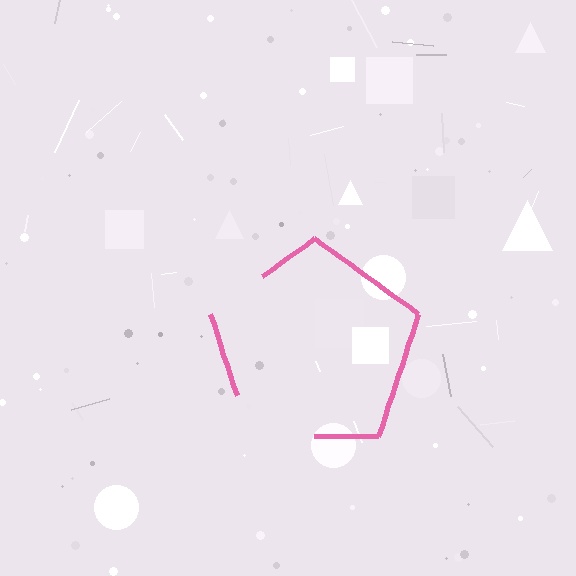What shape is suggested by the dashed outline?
The dashed outline suggests a pentagon.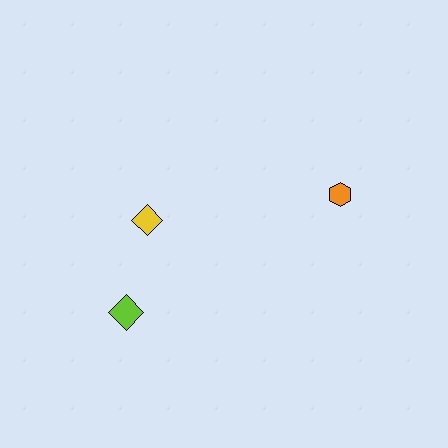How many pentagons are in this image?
There are no pentagons.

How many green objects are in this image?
There are no green objects.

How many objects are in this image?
There are 3 objects.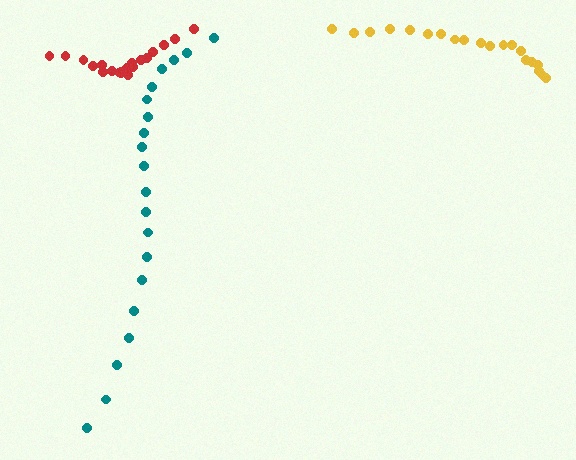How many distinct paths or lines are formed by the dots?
There are 3 distinct paths.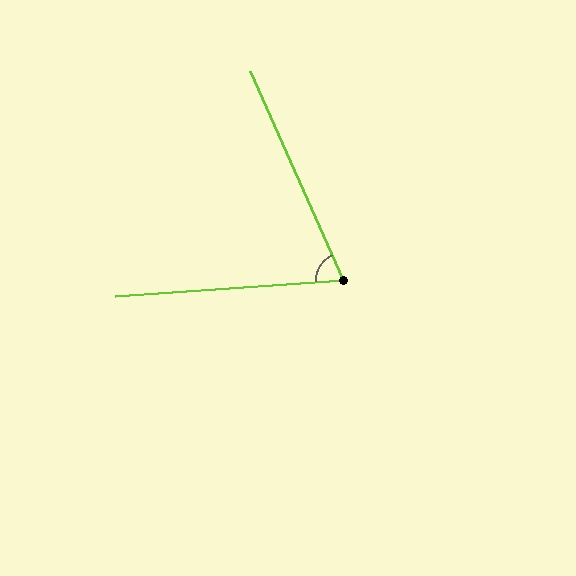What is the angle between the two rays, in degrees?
Approximately 70 degrees.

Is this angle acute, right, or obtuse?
It is acute.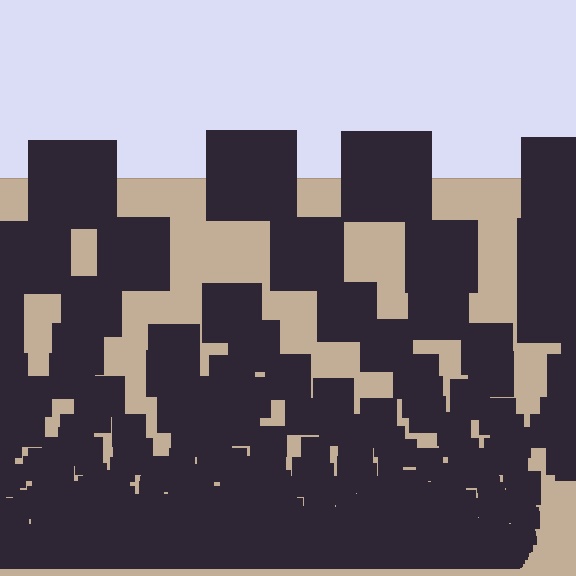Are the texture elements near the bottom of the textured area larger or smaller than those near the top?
Smaller. The gradient is inverted — elements near the bottom are smaller and denser.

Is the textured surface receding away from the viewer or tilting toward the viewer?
The surface appears to tilt toward the viewer. Texture elements get larger and sparser toward the top.